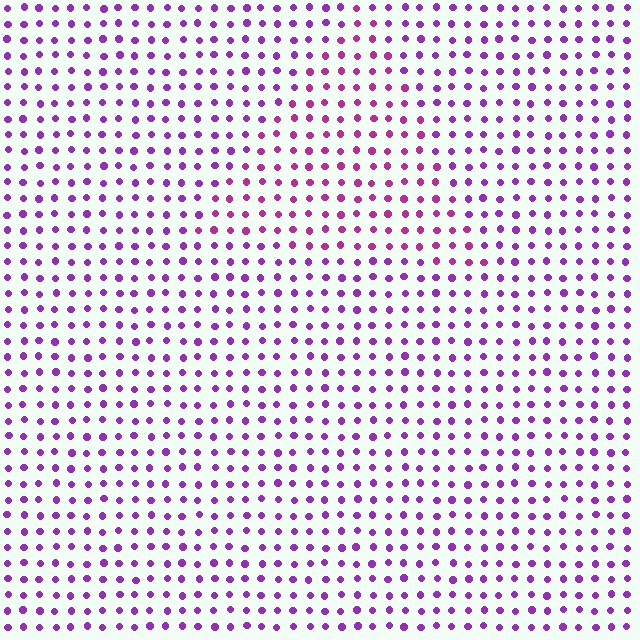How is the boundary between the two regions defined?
The boundary is defined purely by a slight shift in hue (about 31 degrees). Spacing, size, and orientation are identical on both sides.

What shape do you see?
I see a triangle.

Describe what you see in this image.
The image is filled with small purple elements in a uniform arrangement. A triangle-shaped region is visible where the elements are tinted to a slightly different hue, forming a subtle color boundary.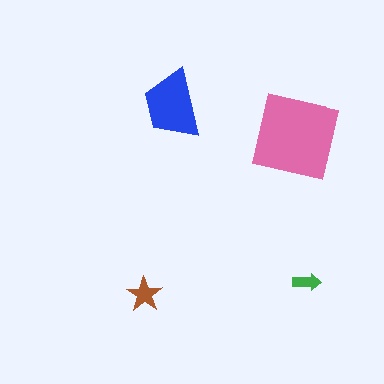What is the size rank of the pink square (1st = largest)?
1st.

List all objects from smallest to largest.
The green arrow, the brown star, the blue trapezoid, the pink square.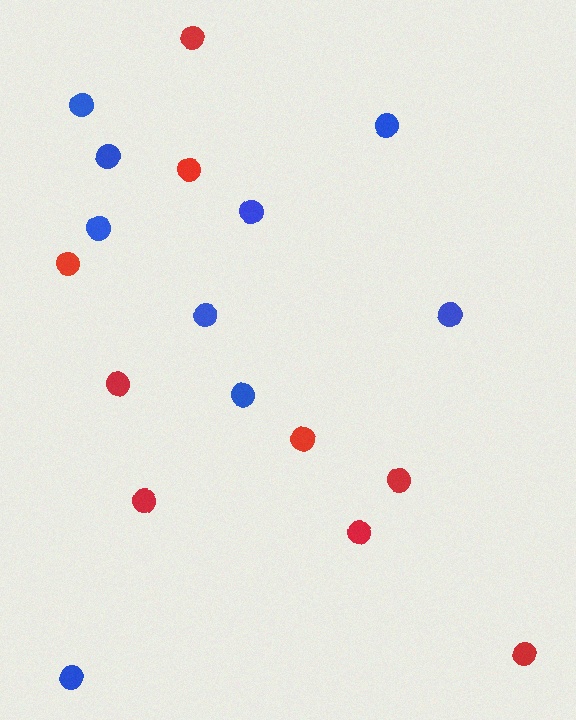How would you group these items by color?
There are 2 groups: one group of red circles (9) and one group of blue circles (9).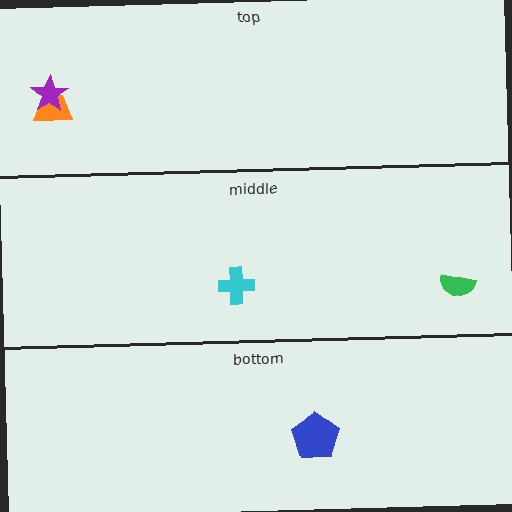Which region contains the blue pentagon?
The bottom region.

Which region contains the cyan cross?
The middle region.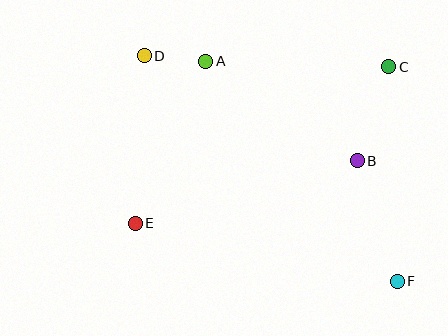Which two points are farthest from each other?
Points D and F are farthest from each other.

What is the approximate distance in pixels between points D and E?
The distance between D and E is approximately 168 pixels.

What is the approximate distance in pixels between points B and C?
The distance between B and C is approximately 99 pixels.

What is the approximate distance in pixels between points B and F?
The distance between B and F is approximately 127 pixels.